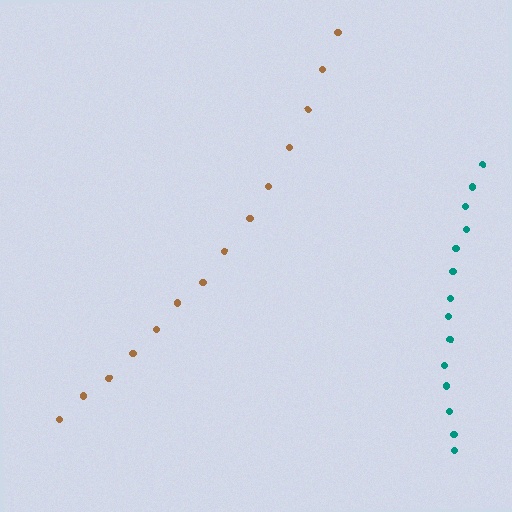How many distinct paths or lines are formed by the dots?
There are 2 distinct paths.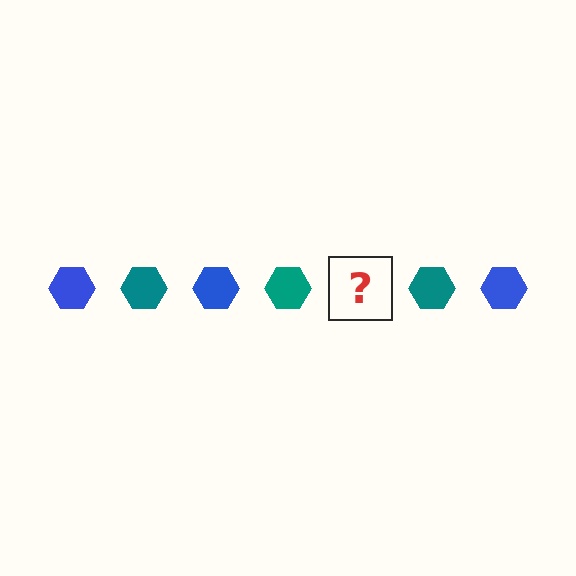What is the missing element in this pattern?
The missing element is a blue hexagon.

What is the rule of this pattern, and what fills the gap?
The rule is that the pattern cycles through blue, teal hexagons. The gap should be filled with a blue hexagon.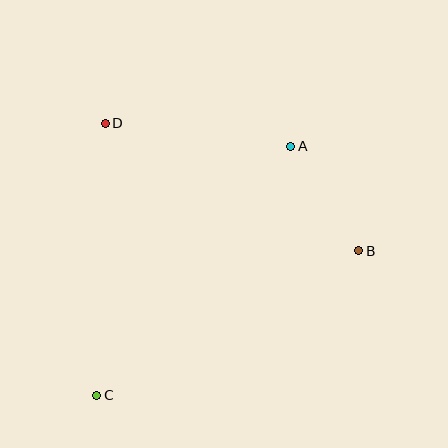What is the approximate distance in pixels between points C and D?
The distance between C and D is approximately 272 pixels.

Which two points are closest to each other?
Points A and B are closest to each other.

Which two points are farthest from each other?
Points A and C are farthest from each other.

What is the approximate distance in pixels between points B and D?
The distance between B and D is approximately 283 pixels.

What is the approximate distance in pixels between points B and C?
The distance between B and C is approximately 299 pixels.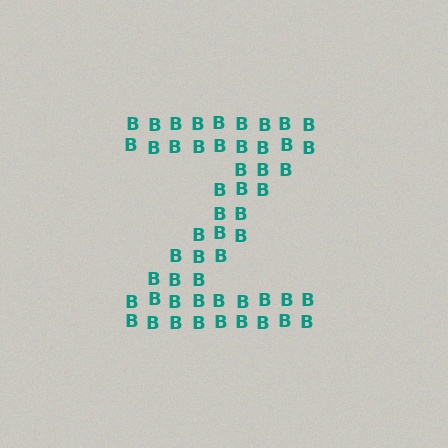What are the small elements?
The small elements are letter B's.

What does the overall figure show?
The overall figure shows the letter Z.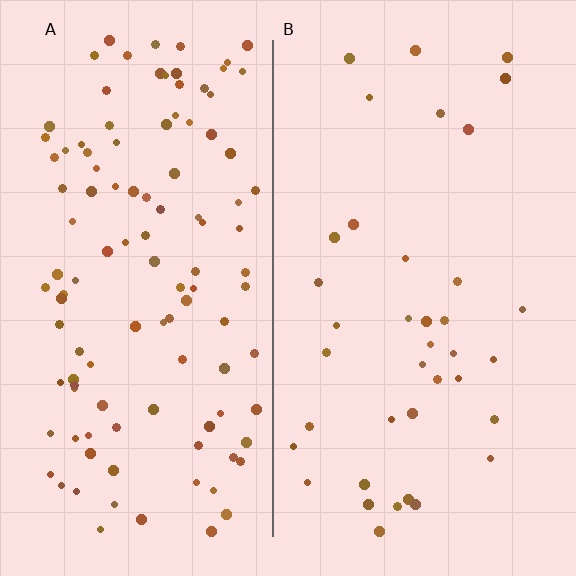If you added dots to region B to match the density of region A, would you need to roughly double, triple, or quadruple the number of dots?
Approximately triple.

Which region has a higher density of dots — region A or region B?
A (the left).